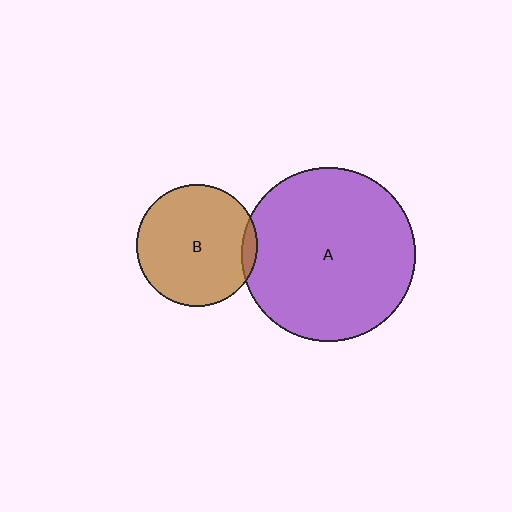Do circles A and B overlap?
Yes.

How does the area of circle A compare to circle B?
Approximately 2.0 times.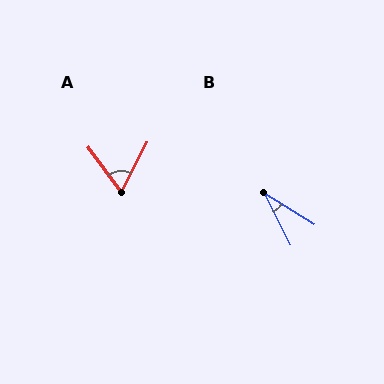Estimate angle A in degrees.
Approximately 63 degrees.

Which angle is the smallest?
B, at approximately 31 degrees.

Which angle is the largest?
A, at approximately 63 degrees.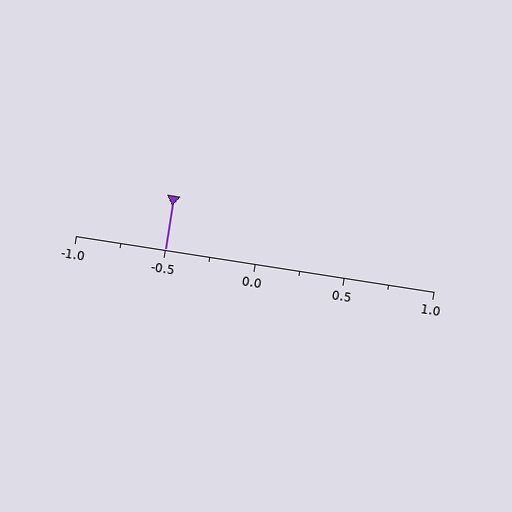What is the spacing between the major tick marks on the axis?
The major ticks are spaced 0.5 apart.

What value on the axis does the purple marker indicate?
The marker indicates approximately -0.5.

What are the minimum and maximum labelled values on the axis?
The axis runs from -1.0 to 1.0.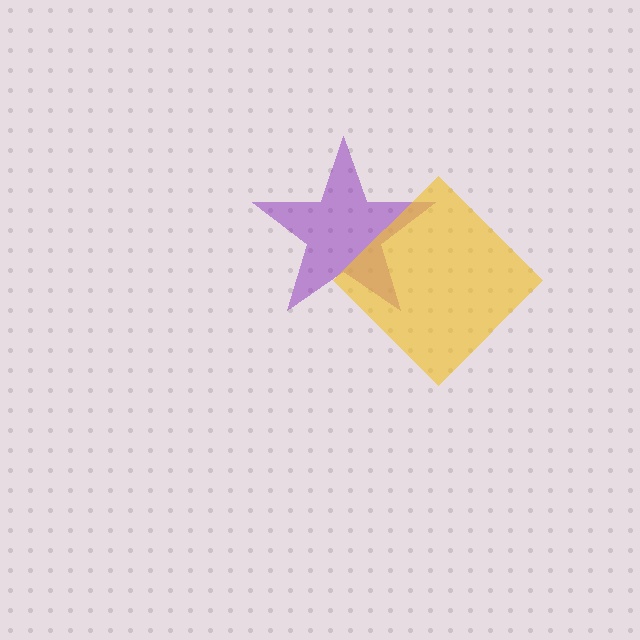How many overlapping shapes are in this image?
There are 2 overlapping shapes in the image.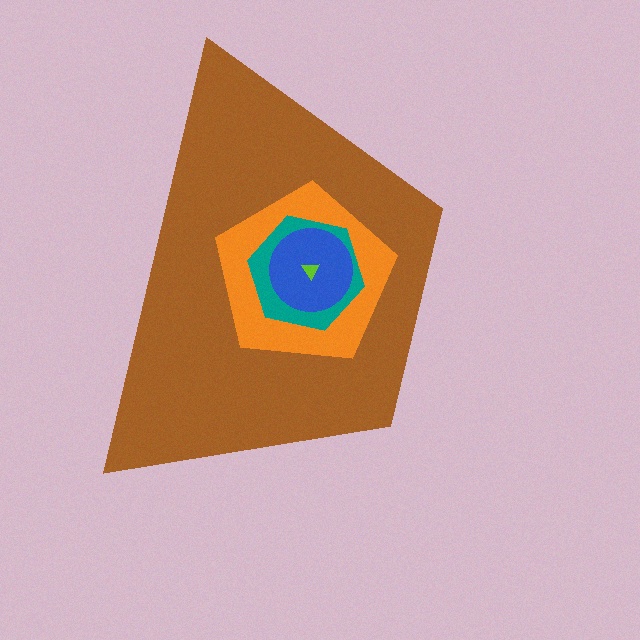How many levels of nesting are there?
5.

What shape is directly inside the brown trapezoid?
The orange pentagon.